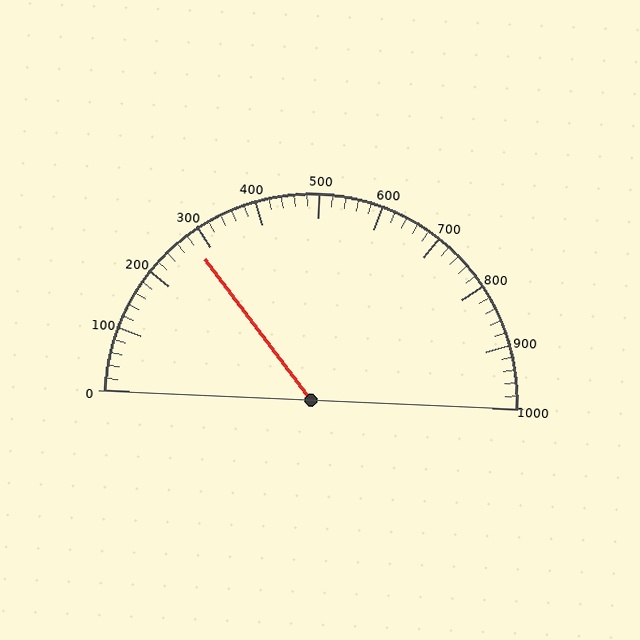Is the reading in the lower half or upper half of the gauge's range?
The reading is in the lower half of the range (0 to 1000).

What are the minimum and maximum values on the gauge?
The gauge ranges from 0 to 1000.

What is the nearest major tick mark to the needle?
The nearest major tick mark is 300.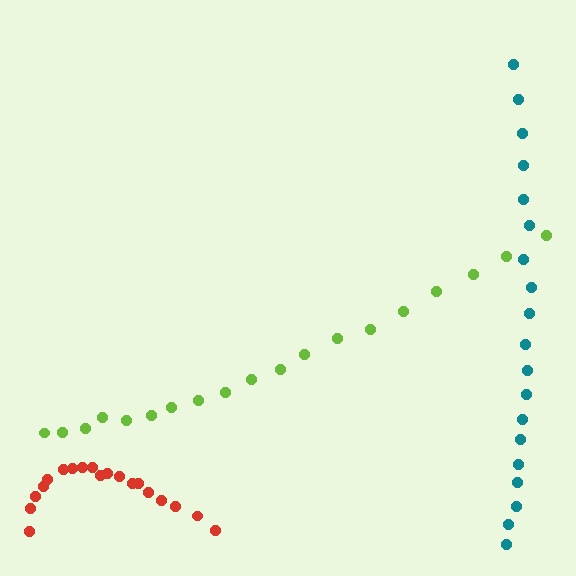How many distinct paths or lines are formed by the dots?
There are 3 distinct paths.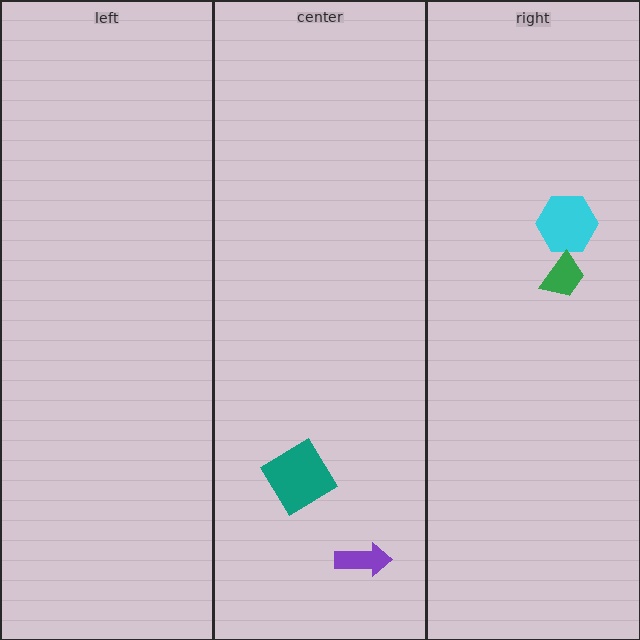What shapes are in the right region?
The cyan hexagon, the green trapezoid.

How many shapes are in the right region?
2.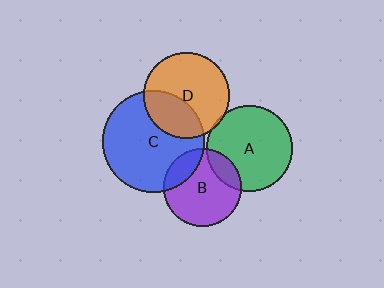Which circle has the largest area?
Circle C (blue).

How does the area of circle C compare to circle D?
Approximately 1.4 times.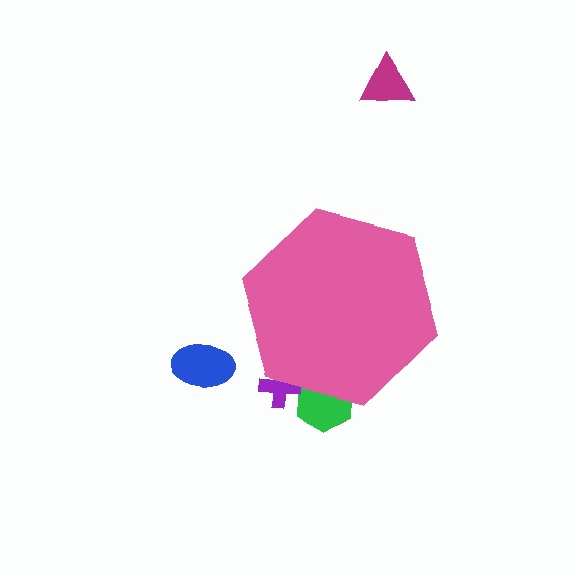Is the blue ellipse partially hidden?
No, the blue ellipse is fully visible.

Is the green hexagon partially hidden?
Yes, the green hexagon is partially hidden behind the pink hexagon.